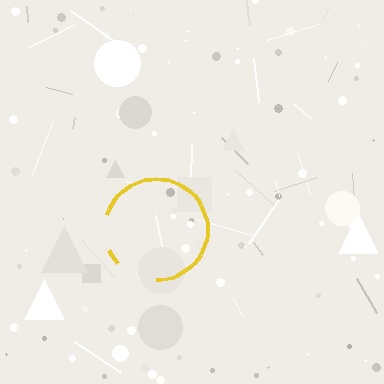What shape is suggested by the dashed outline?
The dashed outline suggests a circle.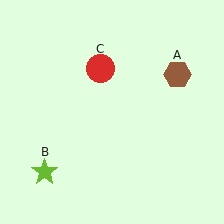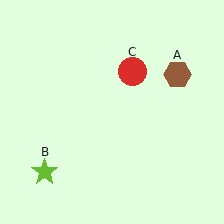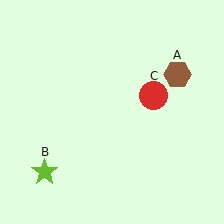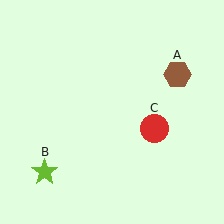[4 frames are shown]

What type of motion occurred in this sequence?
The red circle (object C) rotated clockwise around the center of the scene.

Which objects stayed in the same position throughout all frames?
Brown hexagon (object A) and lime star (object B) remained stationary.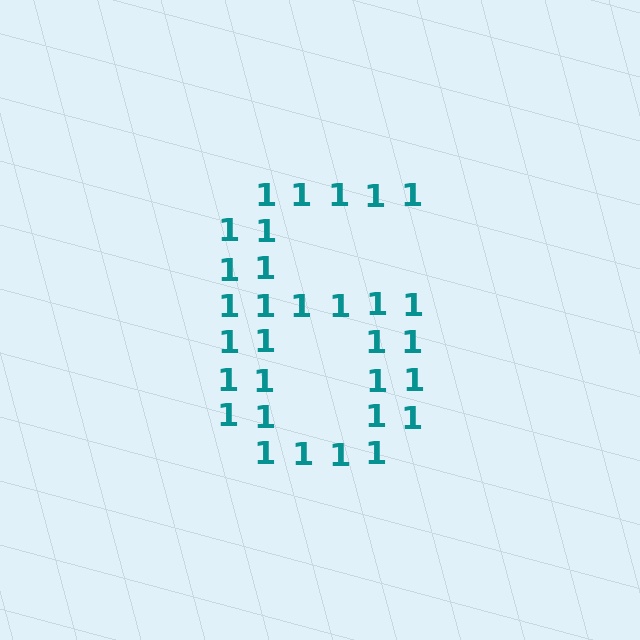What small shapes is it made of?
It is made of small digit 1's.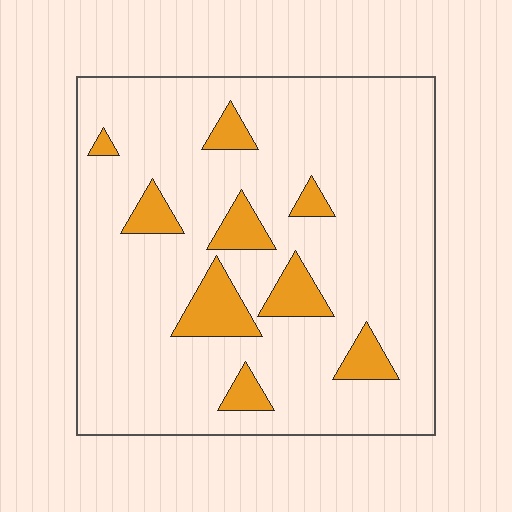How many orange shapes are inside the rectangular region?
9.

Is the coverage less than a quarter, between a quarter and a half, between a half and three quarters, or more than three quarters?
Less than a quarter.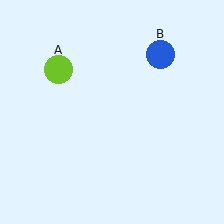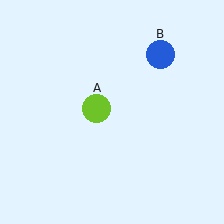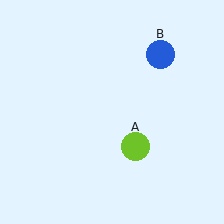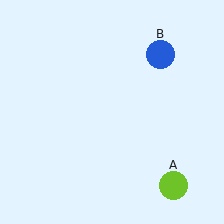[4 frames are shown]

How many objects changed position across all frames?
1 object changed position: lime circle (object A).